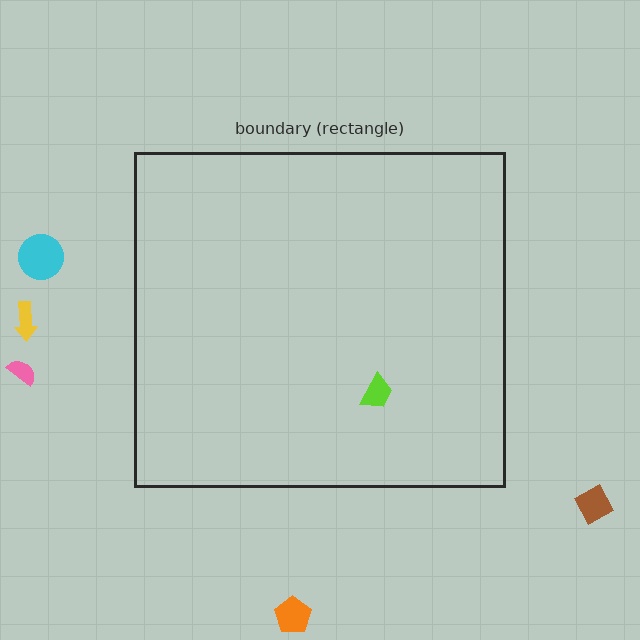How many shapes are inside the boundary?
1 inside, 5 outside.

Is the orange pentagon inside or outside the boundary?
Outside.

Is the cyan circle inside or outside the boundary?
Outside.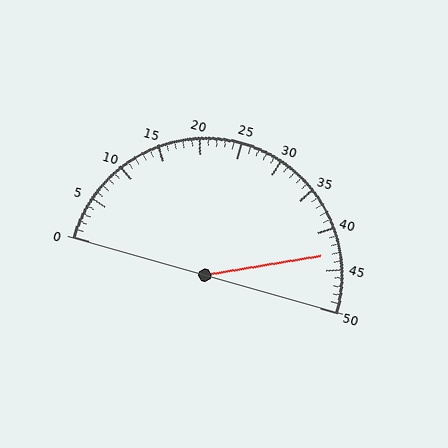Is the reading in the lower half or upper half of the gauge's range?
The reading is in the upper half of the range (0 to 50).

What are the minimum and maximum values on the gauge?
The gauge ranges from 0 to 50.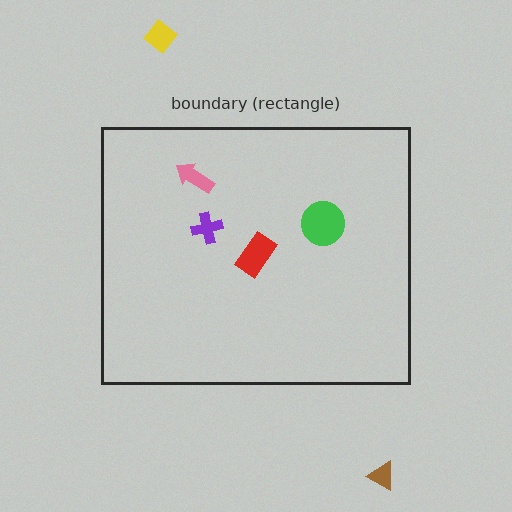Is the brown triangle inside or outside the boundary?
Outside.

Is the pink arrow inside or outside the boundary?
Inside.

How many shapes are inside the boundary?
4 inside, 2 outside.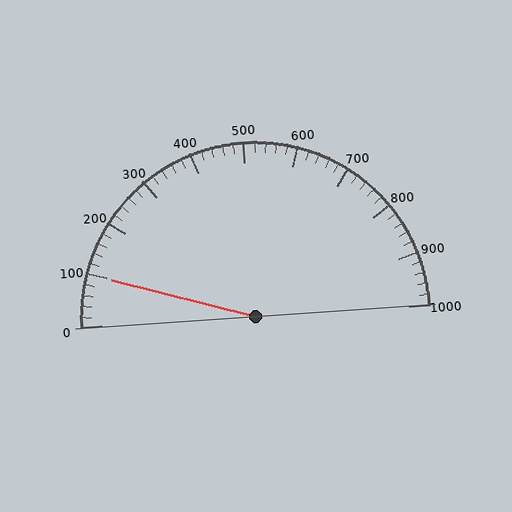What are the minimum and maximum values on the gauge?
The gauge ranges from 0 to 1000.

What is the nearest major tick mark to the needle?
The nearest major tick mark is 100.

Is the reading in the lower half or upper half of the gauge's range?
The reading is in the lower half of the range (0 to 1000).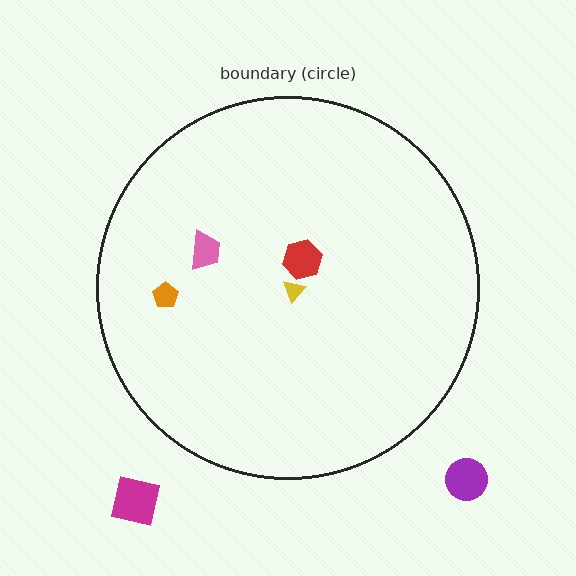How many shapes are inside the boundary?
4 inside, 2 outside.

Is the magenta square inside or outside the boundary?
Outside.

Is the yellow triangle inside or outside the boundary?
Inside.